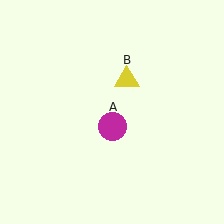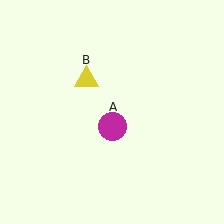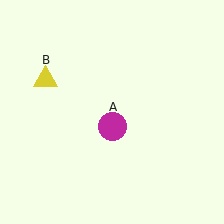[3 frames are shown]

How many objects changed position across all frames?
1 object changed position: yellow triangle (object B).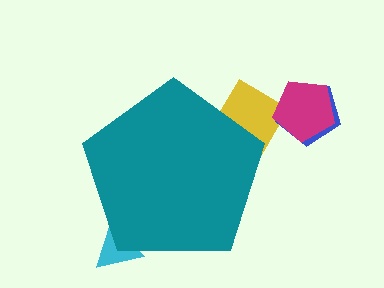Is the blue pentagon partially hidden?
No, the blue pentagon is fully visible.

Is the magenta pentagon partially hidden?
No, the magenta pentagon is fully visible.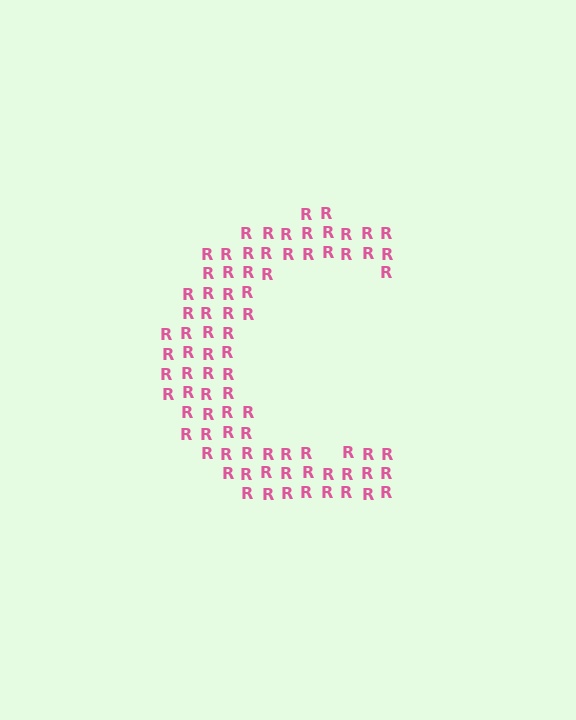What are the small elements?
The small elements are letter R's.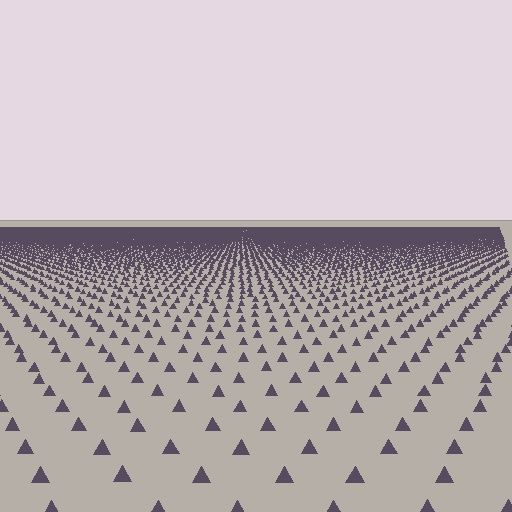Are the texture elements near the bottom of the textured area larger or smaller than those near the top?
Larger. Near the bottom, elements are closer to the viewer and appear at a bigger on-screen size.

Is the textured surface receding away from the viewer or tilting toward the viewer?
The surface is receding away from the viewer. Texture elements get smaller and denser toward the top.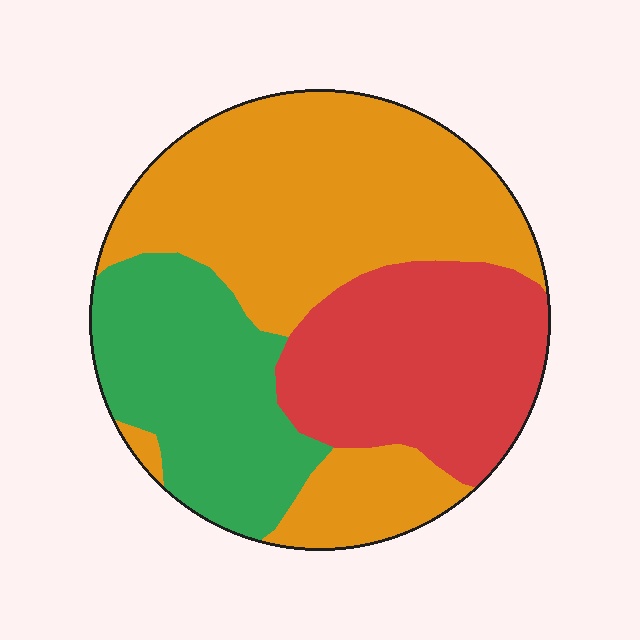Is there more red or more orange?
Orange.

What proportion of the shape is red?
Red covers roughly 25% of the shape.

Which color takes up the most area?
Orange, at roughly 50%.